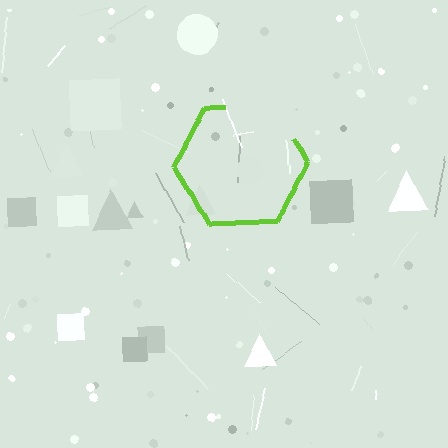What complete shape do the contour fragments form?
The contour fragments form a hexagon.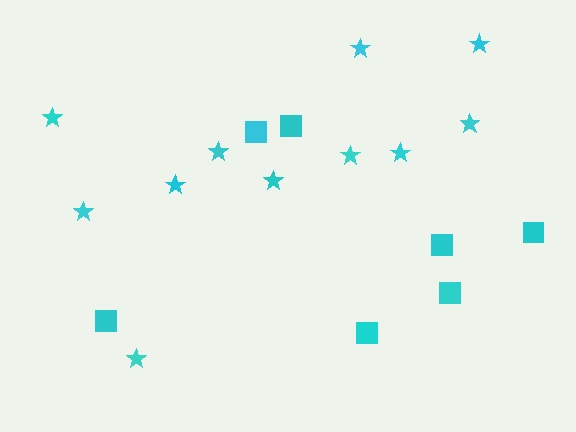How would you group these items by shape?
There are 2 groups: one group of stars (11) and one group of squares (7).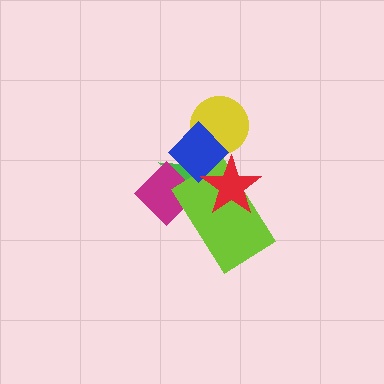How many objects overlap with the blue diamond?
5 objects overlap with the blue diamond.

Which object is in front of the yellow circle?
The blue diamond is in front of the yellow circle.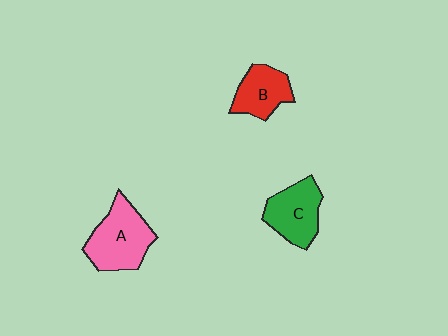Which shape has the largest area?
Shape A (pink).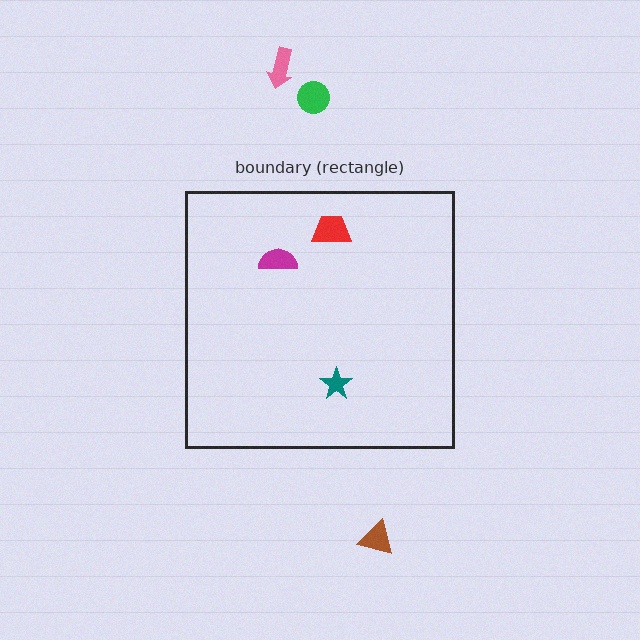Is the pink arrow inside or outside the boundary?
Outside.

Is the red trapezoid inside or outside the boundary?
Inside.